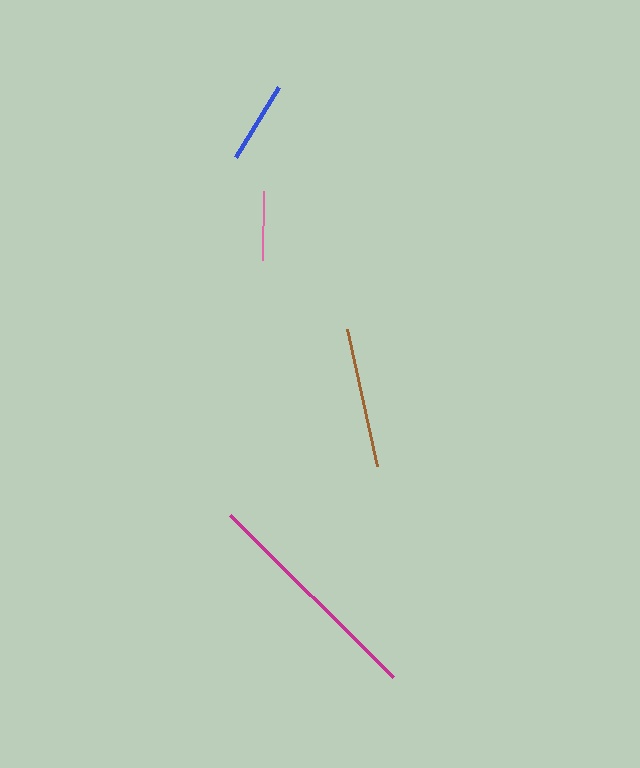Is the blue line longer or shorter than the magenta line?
The magenta line is longer than the blue line.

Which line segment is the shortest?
The pink line is the shortest at approximately 68 pixels.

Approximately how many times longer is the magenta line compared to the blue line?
The magenta line is approximately 2.8 times the length of the blue line.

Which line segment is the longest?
The magenta line is the longest at approximately 229 pixels.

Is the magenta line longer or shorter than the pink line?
The magenta line is longer than the pink line.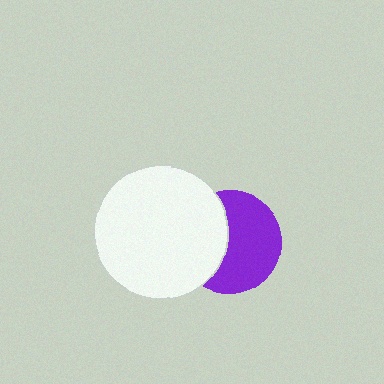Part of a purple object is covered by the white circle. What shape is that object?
It is a circle.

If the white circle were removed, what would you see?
You would see the complete purple circle.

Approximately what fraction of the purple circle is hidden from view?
Roughly 41% of the purple circle is hidden behind the white circle.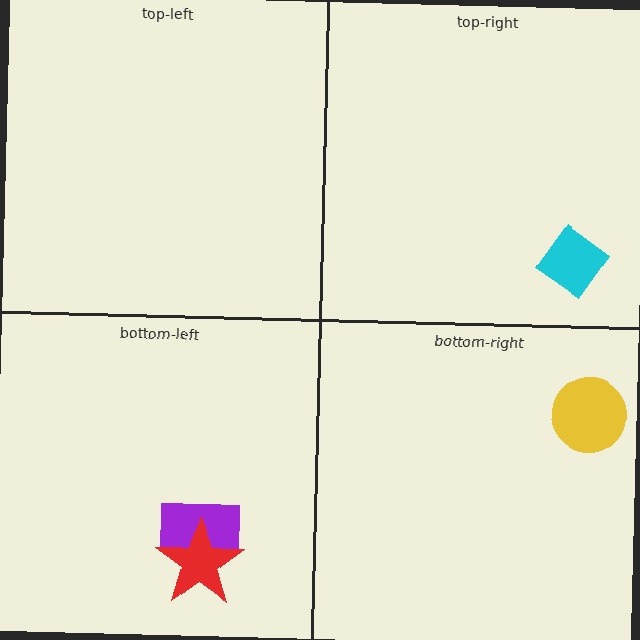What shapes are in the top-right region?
The cyan diamond.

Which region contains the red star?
The bottom-left region.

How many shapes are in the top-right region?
1.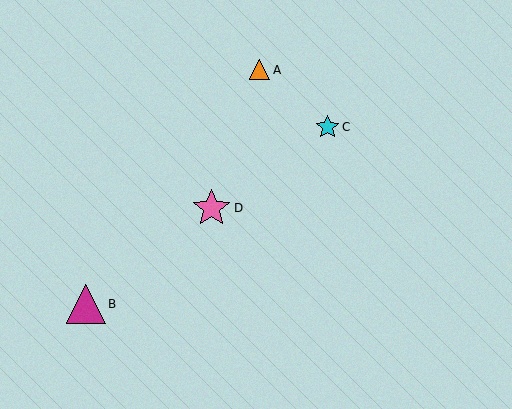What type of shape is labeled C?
Shape C is a cyan star.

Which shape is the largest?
The magenta triangle (labeled B) is the largest.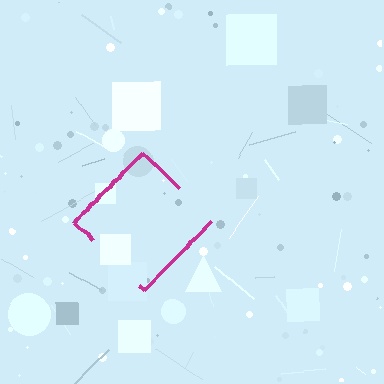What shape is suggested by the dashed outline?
The dashed outline suggests a diamond.